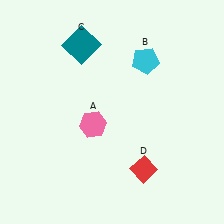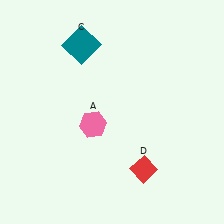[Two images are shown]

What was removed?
The cyan pentagon (B) was removed in Image 2.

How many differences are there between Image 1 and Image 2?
There is 1 difference between the two images.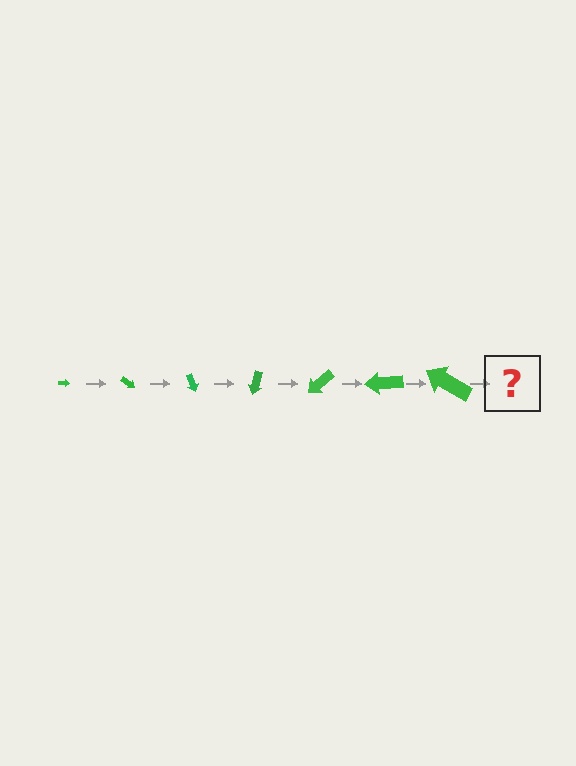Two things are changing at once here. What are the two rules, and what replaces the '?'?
The two rules are that the arrow grows larger each step and it rotates 35 degrees each step. The '?' should be an arrow, larger than the previous one and rotated 245 degrees from the start.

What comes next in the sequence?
The next element should be an arrow, larger than the previous one and rotated 245 degrees from the start.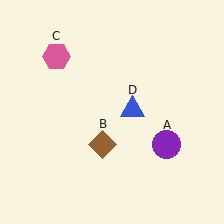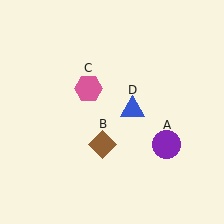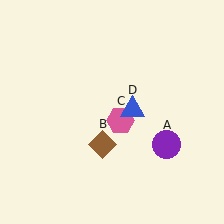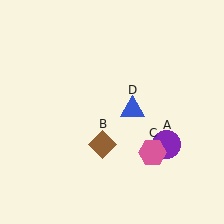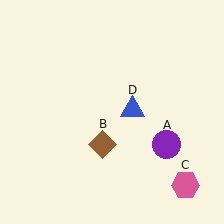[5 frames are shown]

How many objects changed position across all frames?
1 object changed position: pink hexagon (object C).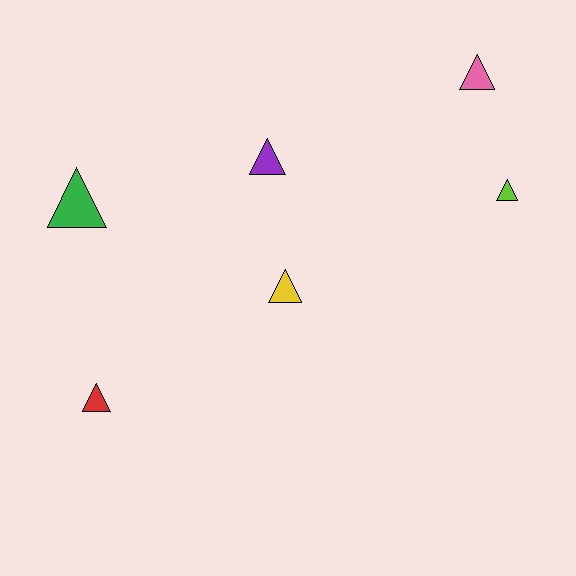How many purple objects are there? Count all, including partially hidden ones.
There is 1 purple object.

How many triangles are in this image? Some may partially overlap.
There are 6 triangles.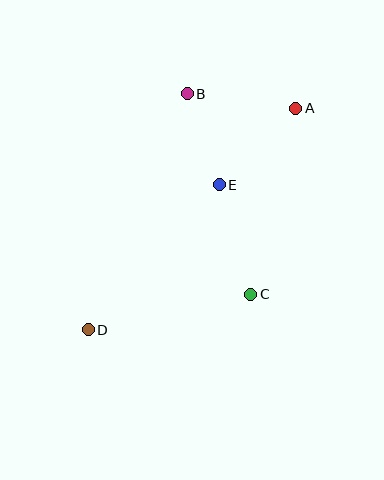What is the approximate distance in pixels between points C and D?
The distance between C and D is approximately 167 pixels.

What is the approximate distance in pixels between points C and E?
The distance between C and E is approximately 114 pixels.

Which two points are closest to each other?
Points B and E are closest to each other.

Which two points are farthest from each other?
Points A and D are farthest from each other.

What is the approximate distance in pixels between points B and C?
The distance between B and C is approximately 211 pixels.